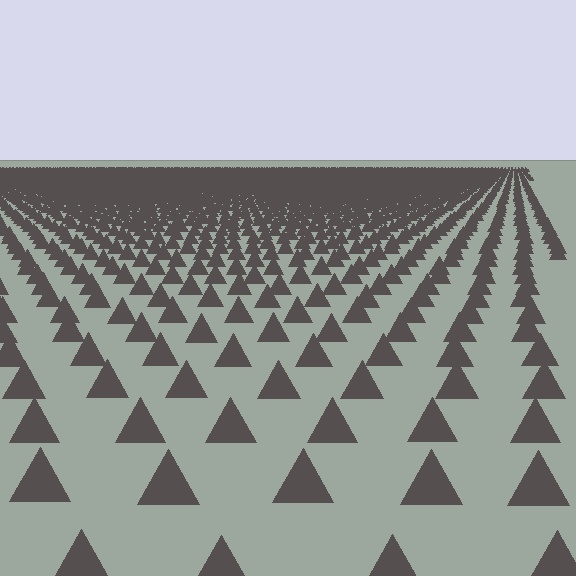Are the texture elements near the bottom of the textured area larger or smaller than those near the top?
Larger. Near the bottom, elements are closer to the viewer and appear at a bigger on-screen size.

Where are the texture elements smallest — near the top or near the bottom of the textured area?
Near the top.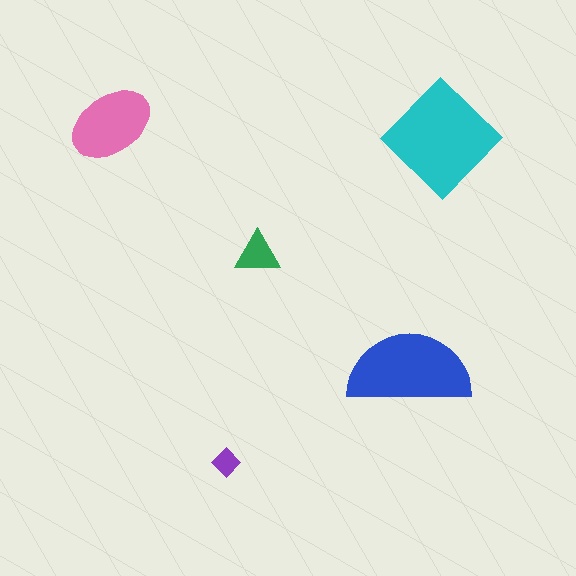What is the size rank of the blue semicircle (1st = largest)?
2nd.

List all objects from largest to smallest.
The cyan diamond, the blue semicircle, the pink ellipse, the green triangle, the purple diamond.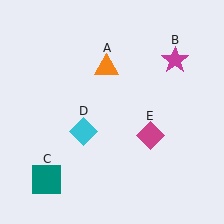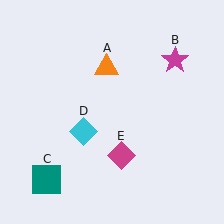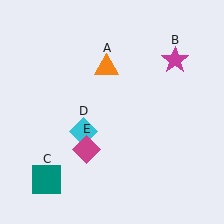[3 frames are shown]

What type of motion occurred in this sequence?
The magenta diamond (object E) rotated clockwise around the center of the scene.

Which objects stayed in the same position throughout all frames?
Orange triangle (object A) and magenta star (object B) and teal square (object C) and cyan diamond (object D) remained stationary.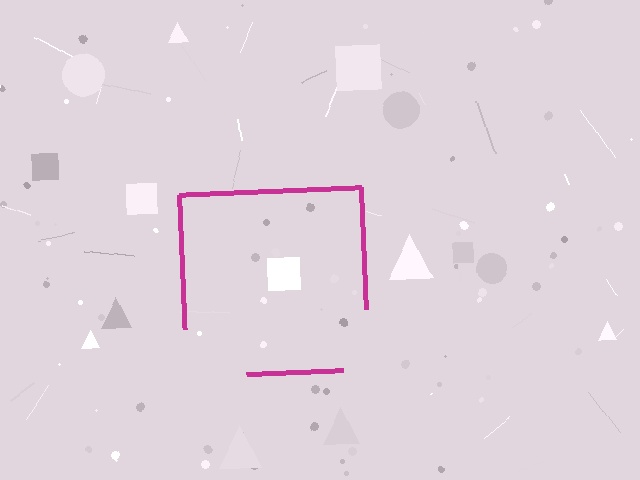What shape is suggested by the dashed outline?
The dashed outline suggests a square.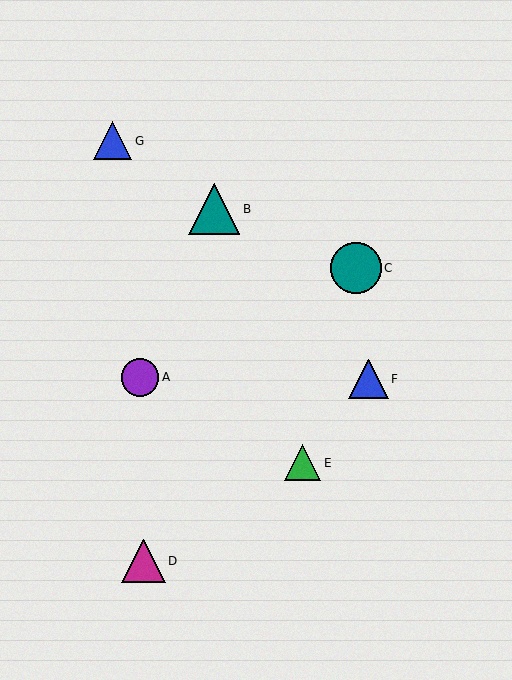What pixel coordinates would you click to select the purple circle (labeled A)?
Click at (140, 377) to select the purple circle A.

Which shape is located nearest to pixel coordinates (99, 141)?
The blue triangle (labeled G) at (113, 141) is nearest to that location.